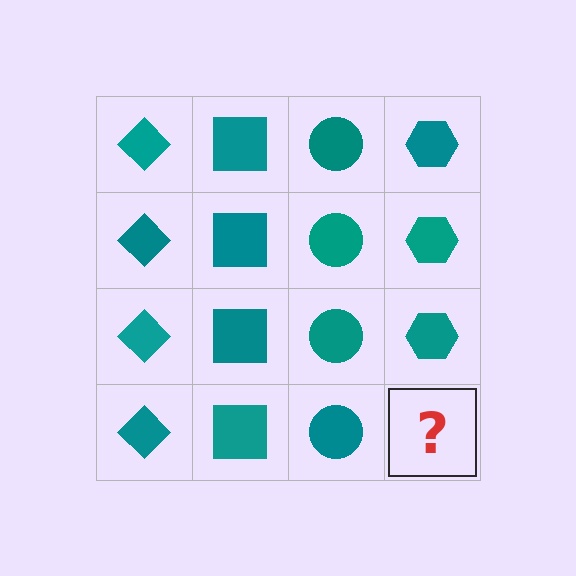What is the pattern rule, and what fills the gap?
The rule is that each column has a consistent shape. The gap should be filled with a teal hexagon.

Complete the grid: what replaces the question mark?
The question mark should be replaced with a teal hexagon.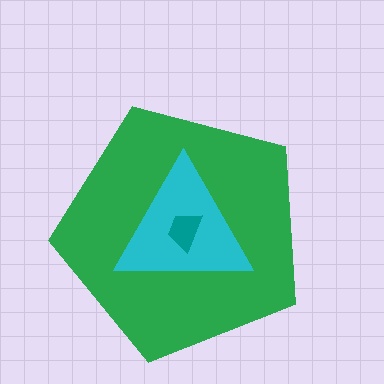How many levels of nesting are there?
3.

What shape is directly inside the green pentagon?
The cyan triangle.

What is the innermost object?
The teal trapezoid.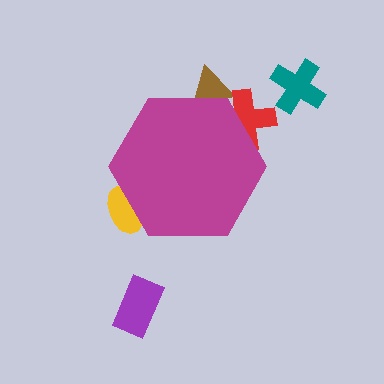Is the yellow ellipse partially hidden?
Yes, the yellow ellipse is partially hidden behind the magenta hexagon.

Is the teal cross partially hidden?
No, the teal cross is fully visible.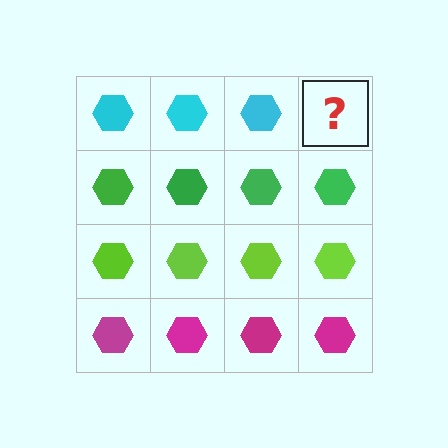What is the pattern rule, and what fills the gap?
The rule is that each row has a consistent color. The gap should be filled with a cyan hexagon.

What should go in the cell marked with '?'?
The missing cell should contain a cyan hexagon.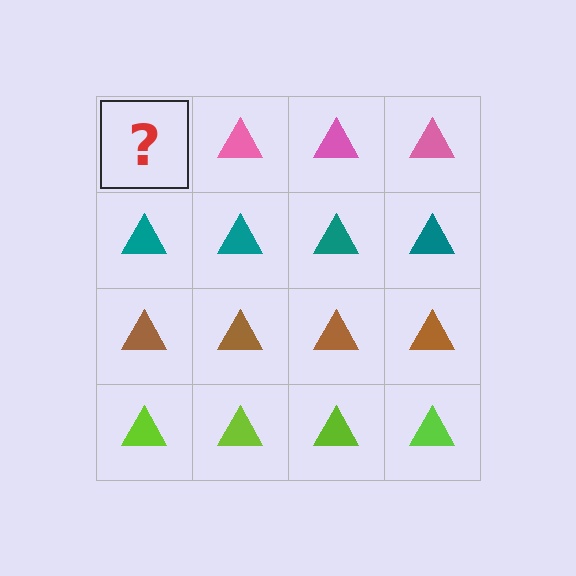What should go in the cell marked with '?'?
The missing cell should contain a pink triangle.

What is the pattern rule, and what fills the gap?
The rule is that each row has a consistent color. The gap should be filled with a pink triangle.